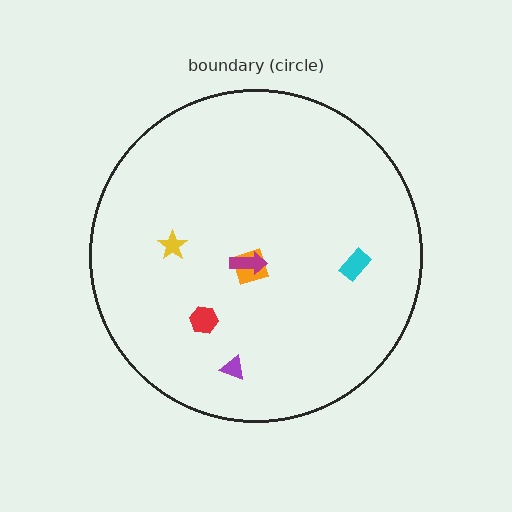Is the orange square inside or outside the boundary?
Inside.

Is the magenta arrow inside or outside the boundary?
Inside.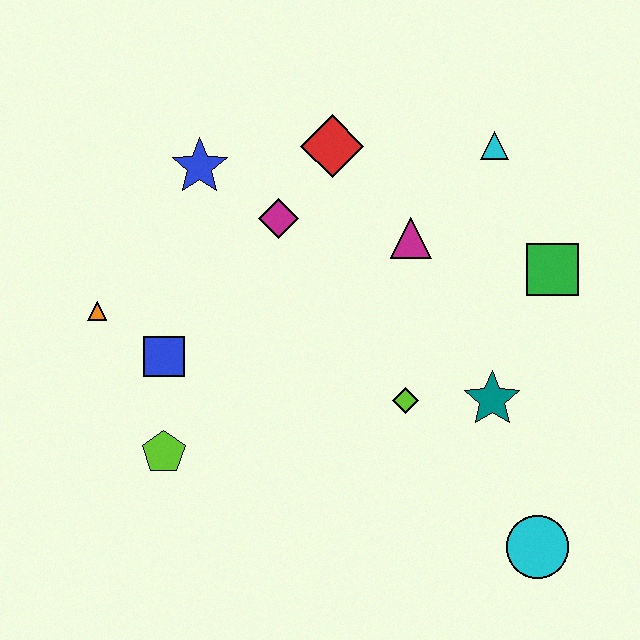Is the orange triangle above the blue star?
No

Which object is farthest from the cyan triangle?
The lime pentagon is farthest from the cyan triangle.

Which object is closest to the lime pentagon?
The blue square is closest to the lime pentagon.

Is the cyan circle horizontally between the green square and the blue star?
Yes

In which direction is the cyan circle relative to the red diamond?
The cyan circle is below the red diamond.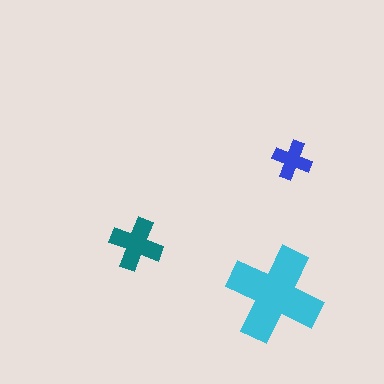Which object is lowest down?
The cyan cross is bottommost.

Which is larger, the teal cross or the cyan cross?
The cyan one.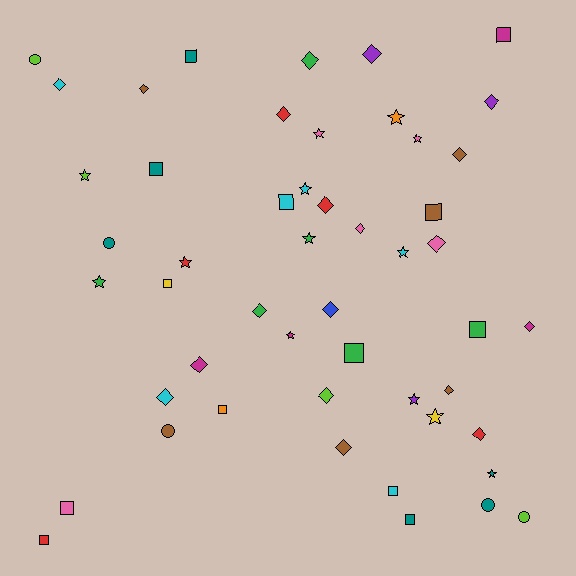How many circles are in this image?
There are 5 circles.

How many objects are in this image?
There are 50 objects.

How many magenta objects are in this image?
There are 4 magenta objects.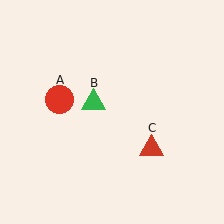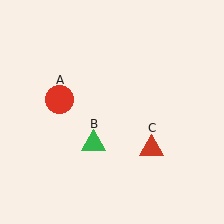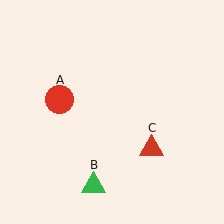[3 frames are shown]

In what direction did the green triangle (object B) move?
The green triangle (object B) moved down.